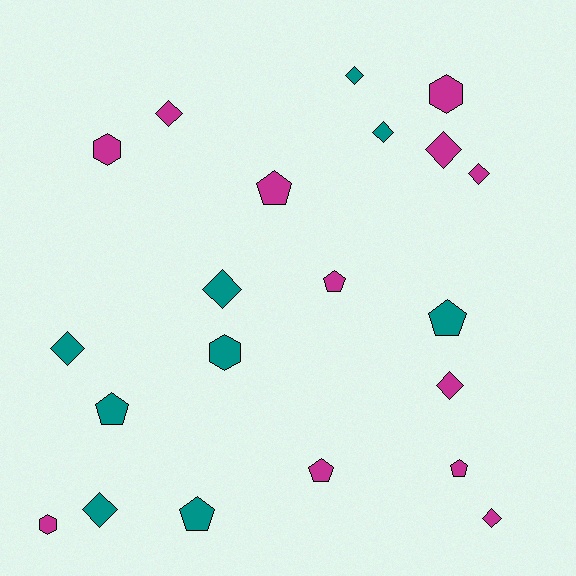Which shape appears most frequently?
Diamond, with 10 objects.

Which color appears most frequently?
Magenta, with 12 objects.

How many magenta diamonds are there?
There are 5 magenta diamonds.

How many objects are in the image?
There are 21 objects.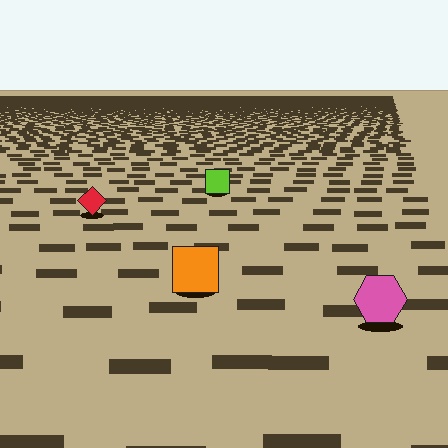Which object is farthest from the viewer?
The lime square is farthest from the viewer. It appears smaller and the ground texture around it is denser.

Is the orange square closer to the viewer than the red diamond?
Yes. The orange square is closer — you can tell from the texture gradient: the ground texture is coarser near it.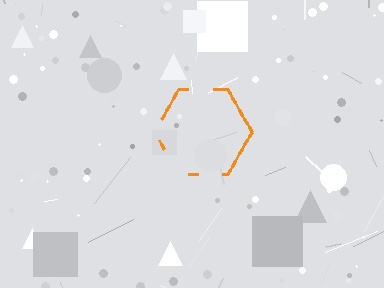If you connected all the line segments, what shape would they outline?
They would outline a hexagon.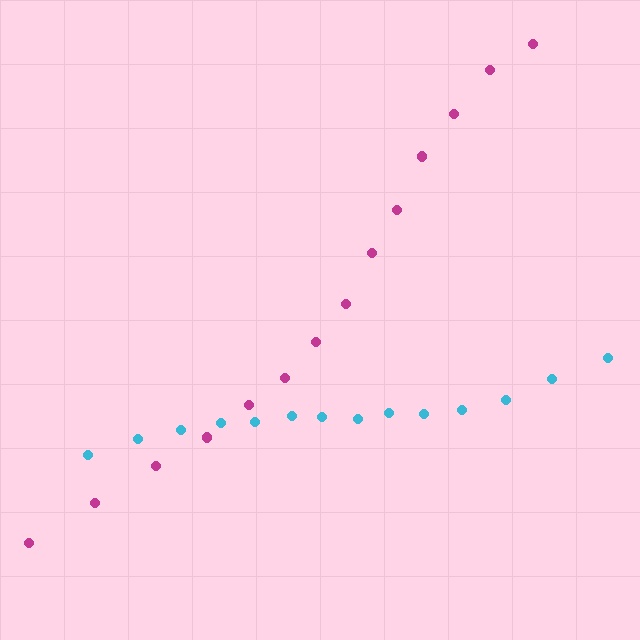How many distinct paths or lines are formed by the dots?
There are 2 distinct paths.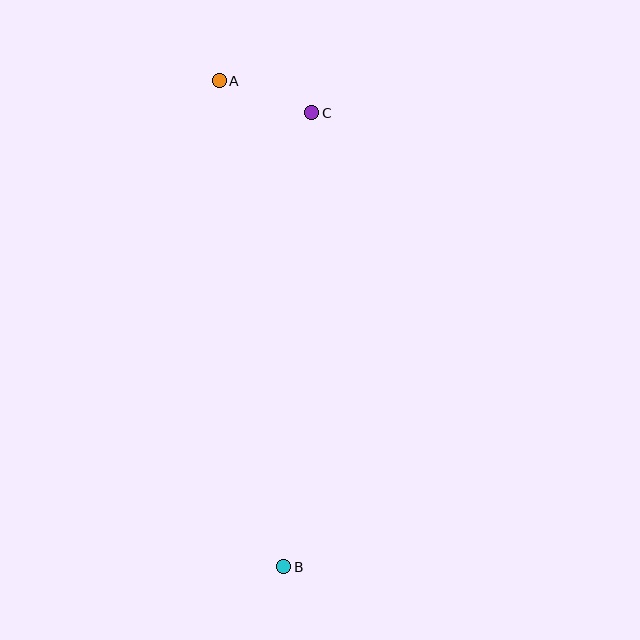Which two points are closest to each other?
Points A and C are closest to each other.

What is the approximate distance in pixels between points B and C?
The distance between B and C is approximately 455 pixels.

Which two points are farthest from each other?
Points A and B are farthest from each other.